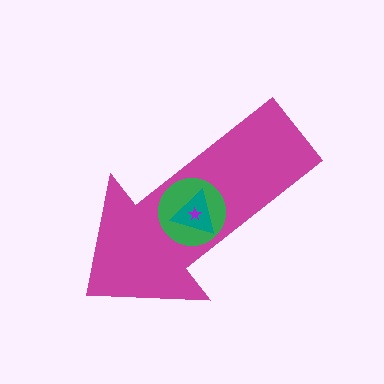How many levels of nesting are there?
4.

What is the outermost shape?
The magenta arrow.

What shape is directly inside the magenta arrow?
The green circle.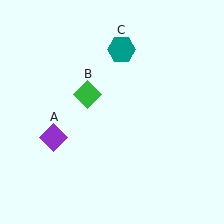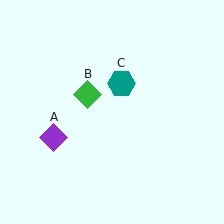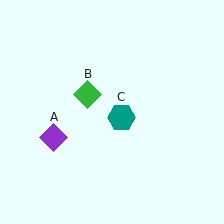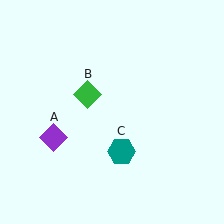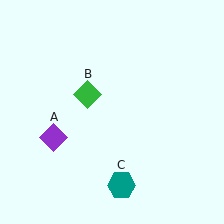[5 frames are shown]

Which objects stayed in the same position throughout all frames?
Purple diamond (object A) and green diamond (object B) remained stationary.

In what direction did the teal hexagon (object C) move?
The teal hexagon (object C) moved down.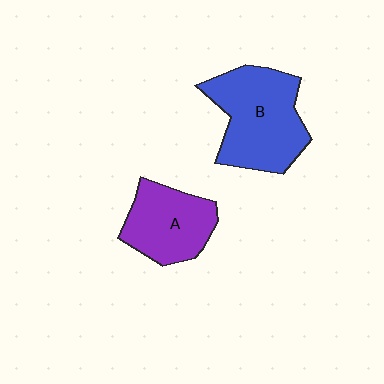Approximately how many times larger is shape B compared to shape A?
Approximately 1.4 times.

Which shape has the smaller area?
Shape A (purple).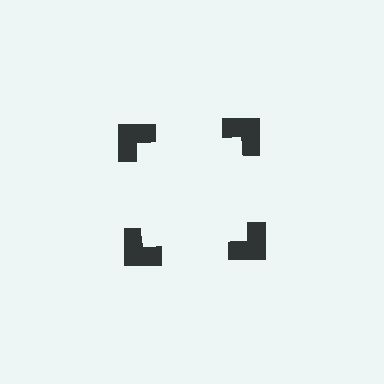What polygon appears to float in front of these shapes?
An illusory square — its edges are inferred from the aligned wedge cuts in the notched squares, not physically drawn.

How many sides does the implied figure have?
4 sides.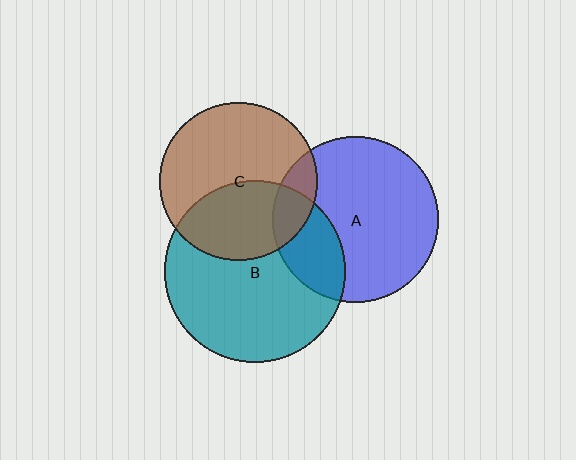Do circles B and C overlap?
Yes.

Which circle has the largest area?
Circle B (teal).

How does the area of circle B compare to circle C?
Approximately 1.3 times.